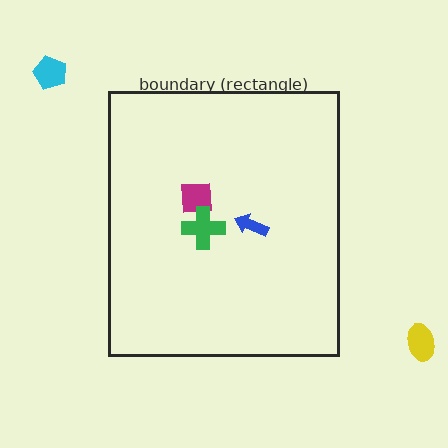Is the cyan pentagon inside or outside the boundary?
Outside.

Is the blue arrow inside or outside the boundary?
Inside.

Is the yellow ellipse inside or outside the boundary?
Outside.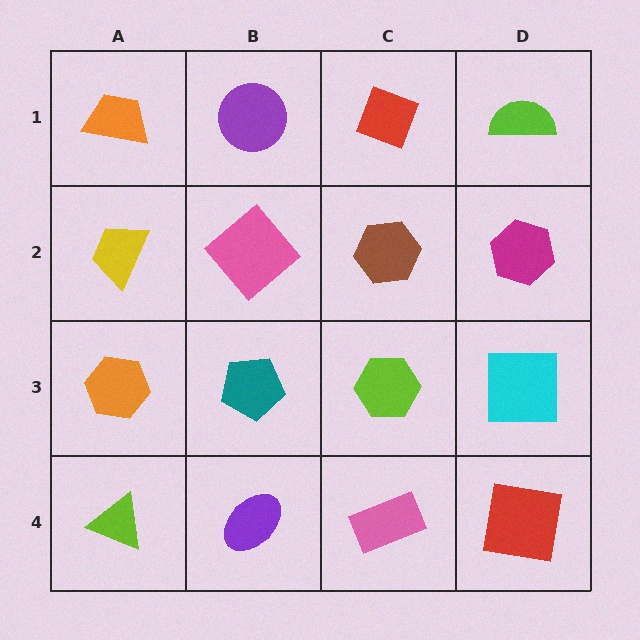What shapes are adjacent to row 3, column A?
A yellow trapezoid (row 2, column A), a lime triangle (row 4, column A), a teal pentagon (row 3, column B).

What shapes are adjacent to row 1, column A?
A yellow trapezoid (row 2, column A), a purple circle (row 1, column B).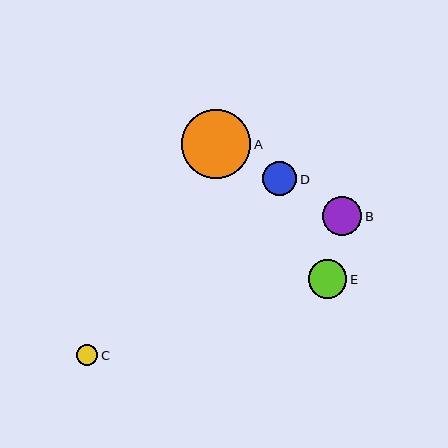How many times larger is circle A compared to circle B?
Circle A is approximately 1.8 times the size of circle B.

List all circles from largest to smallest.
From largest to smallest: A, B, E, D, C.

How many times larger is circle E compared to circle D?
Circle E is approximately 1.1 times the size of circle D.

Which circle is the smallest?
Circle C is the smallest with a size of approximately 21 pixels.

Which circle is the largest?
Circle A is the largest with a size of approximately 70 pixels.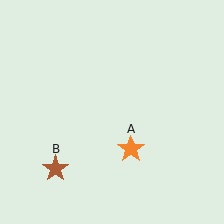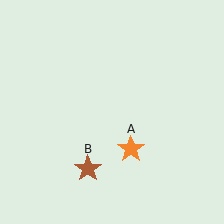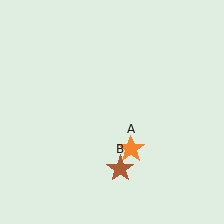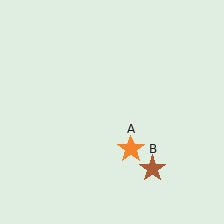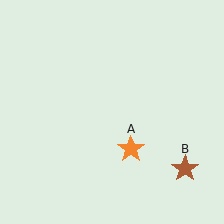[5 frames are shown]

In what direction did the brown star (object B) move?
The brown star (object B) moved right.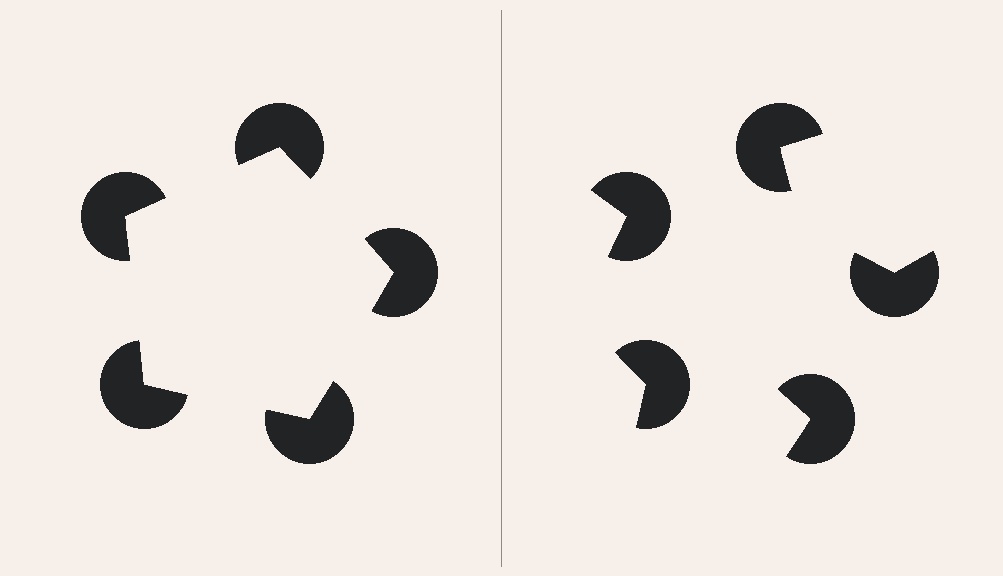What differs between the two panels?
The pac-man discs are positioned identically on both sides; only the wedge orientations differ. On the left they align to a pentagon; on the right they are misaligned.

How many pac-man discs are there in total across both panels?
10 — 5 on each side.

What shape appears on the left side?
An illusory pentagon.